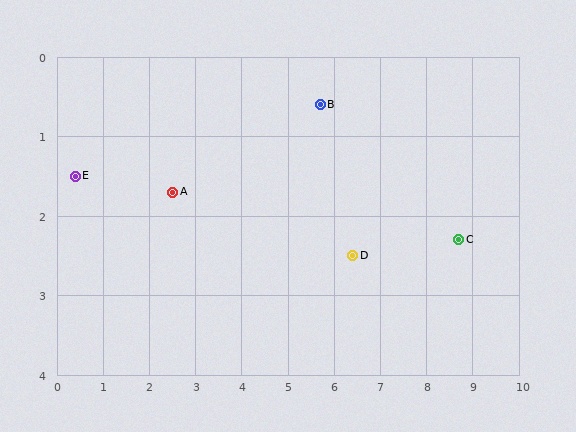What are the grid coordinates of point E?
Point E is at approximately (0.4, 1.5).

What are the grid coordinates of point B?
Point B is at approximately (5.7, 0.6).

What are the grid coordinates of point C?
Point C is at approximately (8.7, 2.3).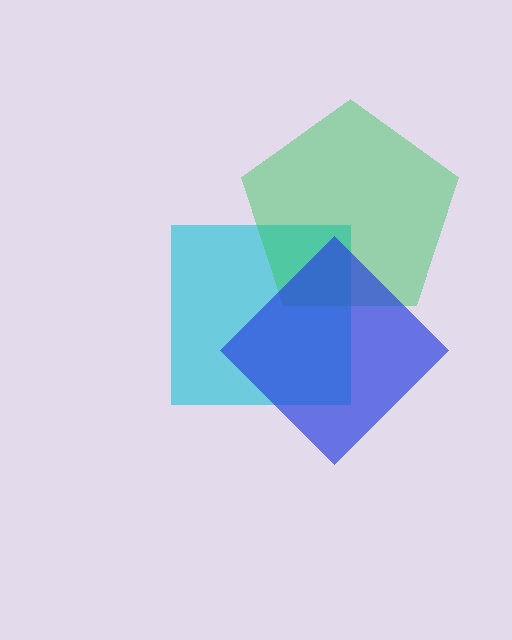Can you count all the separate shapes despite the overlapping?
Yes, there are 3 separate shapes.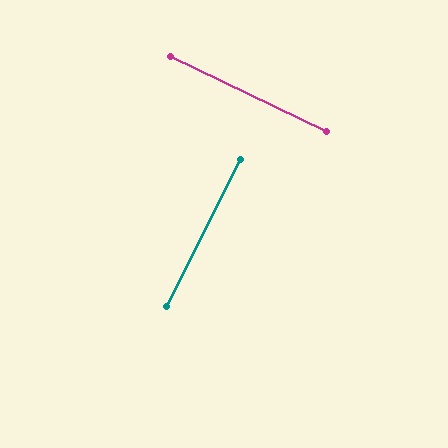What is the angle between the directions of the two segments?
Approximately 89 degrees.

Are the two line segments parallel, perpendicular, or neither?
Perpendicular — they meet at approximately 89°.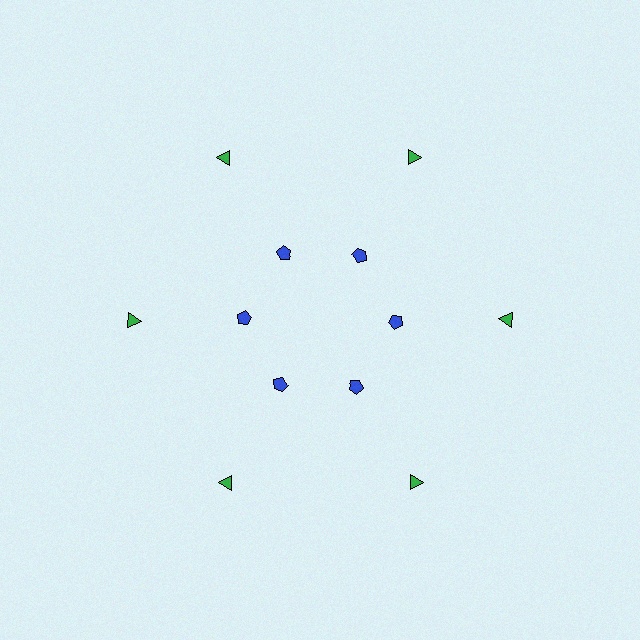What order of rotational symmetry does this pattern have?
This pattern has 6-fold rotational symmetry.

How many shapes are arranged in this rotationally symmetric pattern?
There are 12 shapes, arranged in 6 groups of 2.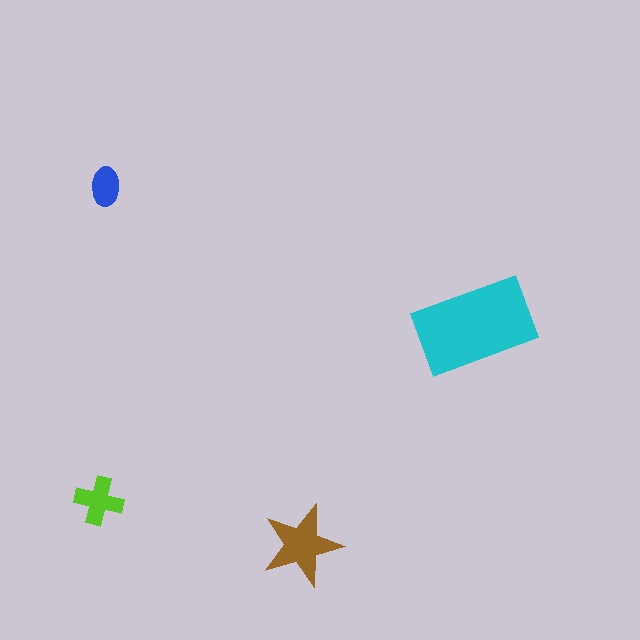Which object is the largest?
The cyan rectangle.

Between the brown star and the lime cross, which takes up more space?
The brown star.